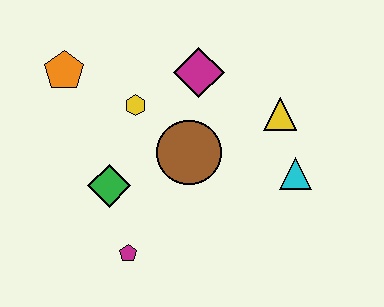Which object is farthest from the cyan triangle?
The orange pentagon is farthest from the cyan triangle.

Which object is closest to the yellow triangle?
The cyan triangle is closest to the yellow triangle.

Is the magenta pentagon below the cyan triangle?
Yes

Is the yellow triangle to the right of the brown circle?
Yes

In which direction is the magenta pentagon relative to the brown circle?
The magenta pentagon is below the brown circle.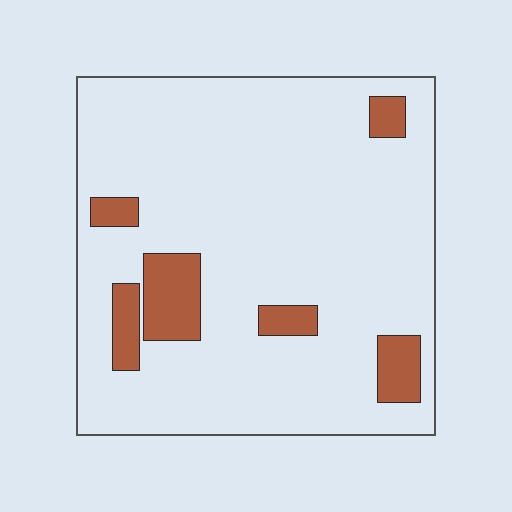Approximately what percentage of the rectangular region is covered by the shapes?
Approximately 10%.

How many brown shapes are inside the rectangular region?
6.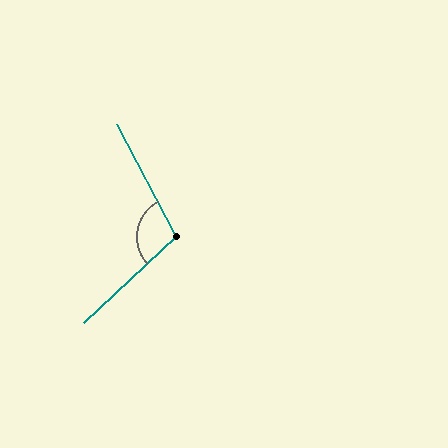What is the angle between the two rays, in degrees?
Approximately 105 degrees.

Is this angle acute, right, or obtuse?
It is obtuse.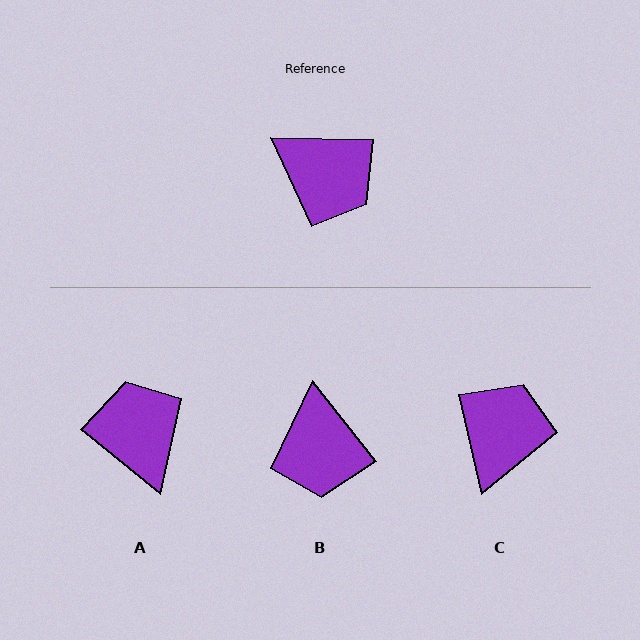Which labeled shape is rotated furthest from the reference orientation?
A, about 142 degrees away.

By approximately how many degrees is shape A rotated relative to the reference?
Approximately 142 degrees counter-clockwise.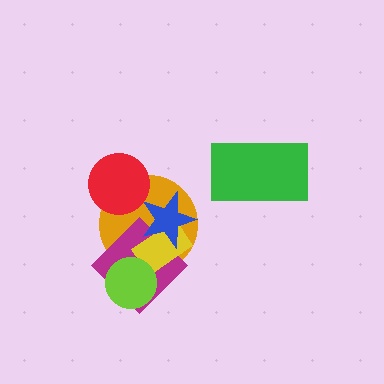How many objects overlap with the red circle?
1 object overlaps with the red circle.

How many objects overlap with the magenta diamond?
4 objects overlap with the magenta diamond.